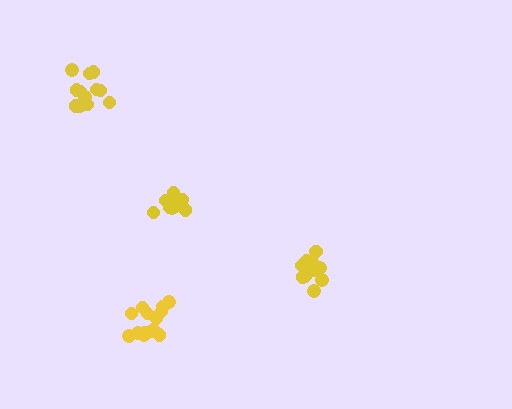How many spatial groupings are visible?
There are 4 spatial groupings.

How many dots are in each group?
Group 1: 10 dots, Group 2: 14 dots, Group 3: 12 dots, Group 4: 14 dots (50 total).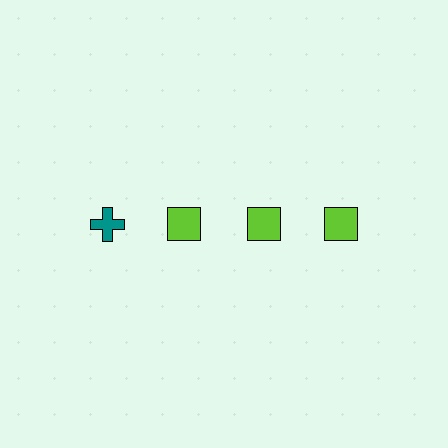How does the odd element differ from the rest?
It differs in both color (teal instead of lime) and shape (cross instead of square).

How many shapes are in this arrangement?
There are 4 shapes arranged in a grid pattern.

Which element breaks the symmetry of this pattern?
The teal cross in the top row, leftmost column breaks the symmetry. All other shapes are lime squares.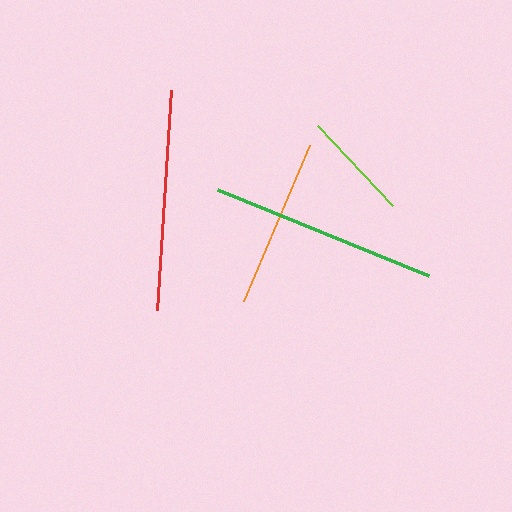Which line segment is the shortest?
The lime line is the shortest at approximately 109 pixels.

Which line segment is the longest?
The green line is the longest at approximately 229 pixels.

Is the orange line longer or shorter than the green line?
The green line is longer than the orange line.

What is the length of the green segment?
The green segment is approximately 229 pixels long.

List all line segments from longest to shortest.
From longest to shortest: green, red, orange, lime.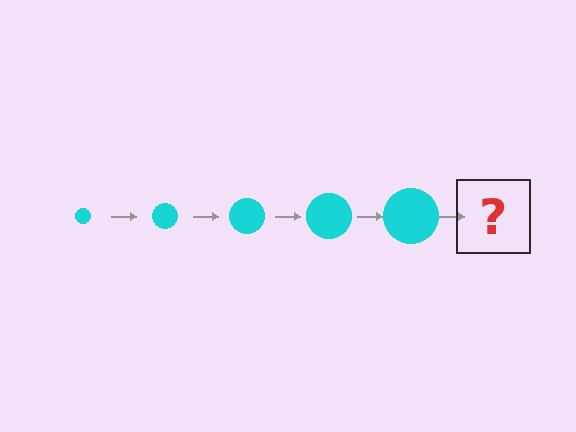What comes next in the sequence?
The next element should be a cyan circle, larger than the previous one.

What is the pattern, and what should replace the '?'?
The pattern is that the circle gets progressively larger each step. The '?' should be a cyan circle, larger than the previous one.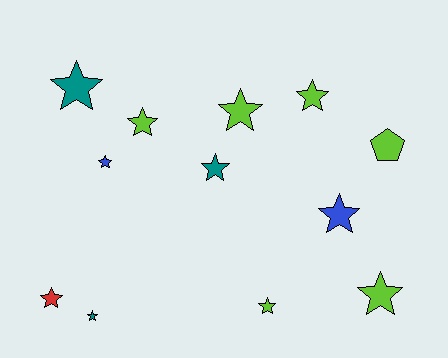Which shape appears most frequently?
Star, with 11 objects.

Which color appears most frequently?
Lime, with 6 objects.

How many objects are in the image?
There are 12 objects.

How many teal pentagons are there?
There are no teal pentagons.